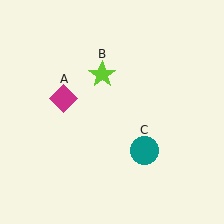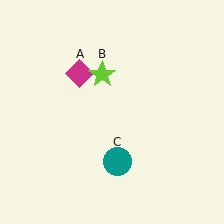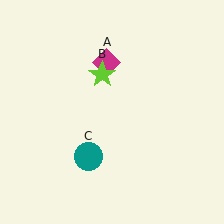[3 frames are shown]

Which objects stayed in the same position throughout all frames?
Lime star (object B) remained stationary.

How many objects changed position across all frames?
2 objects changed position: magenta diamond (object A), teal circle (object C).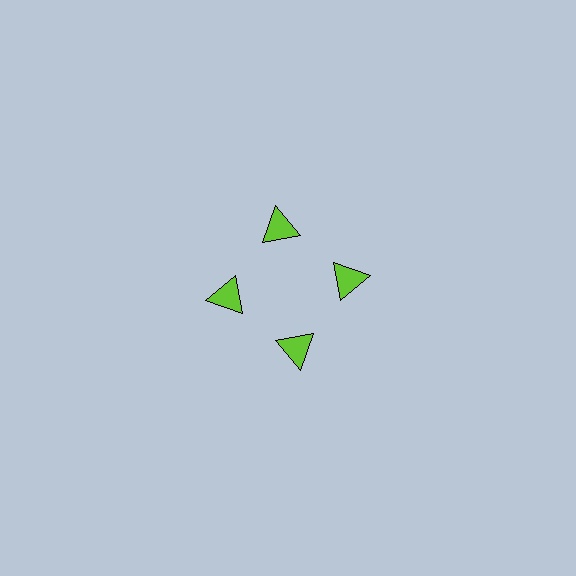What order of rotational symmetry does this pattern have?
This pattern has 4-fold rotational symmetry.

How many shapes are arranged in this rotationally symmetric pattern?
There are 4 shapes, arranged in 4 groups of 1.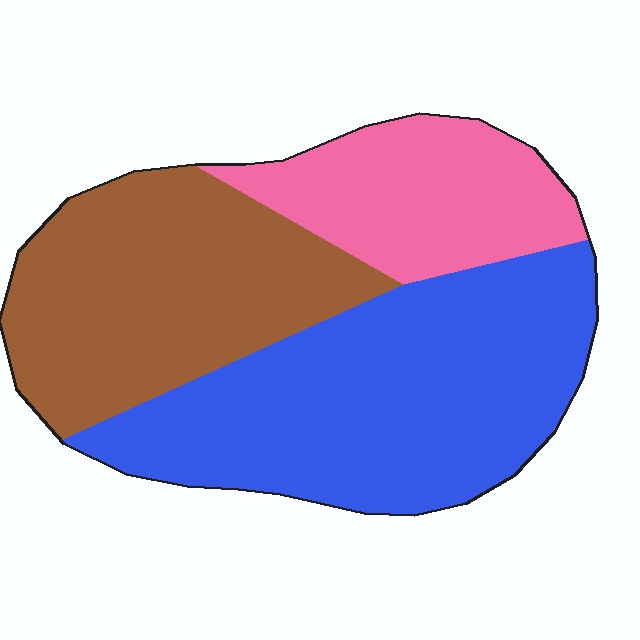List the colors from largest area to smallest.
From largest to smallest: blue, brown, pink.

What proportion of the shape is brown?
Brown covers about 35% of the shape.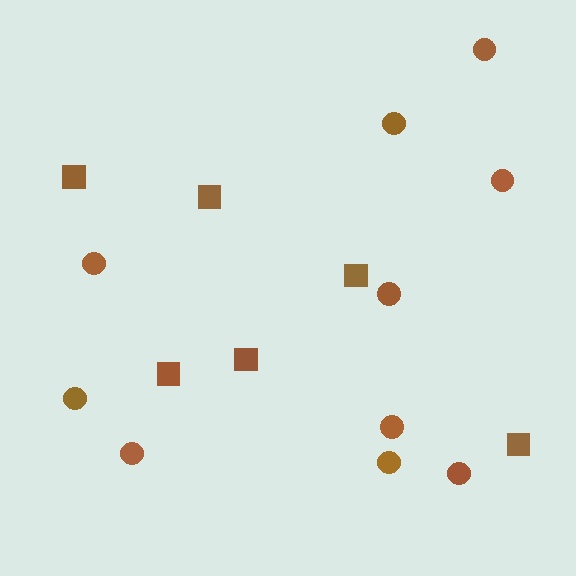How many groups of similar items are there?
There are 2 groups: one group of squares (6) and one group of circles (10).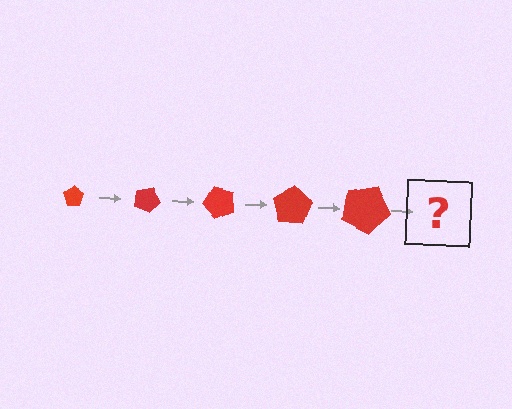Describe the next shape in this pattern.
It should be a pentagon, larger than the previous one and rotated 125 degrees from the start.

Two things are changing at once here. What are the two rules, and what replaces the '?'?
The two rules are that the pentagon grows larger each step and it rotates 25 degrees each step. The '?' should be a pentagon, larger than the previous one and rotated 125 degrees from the start.